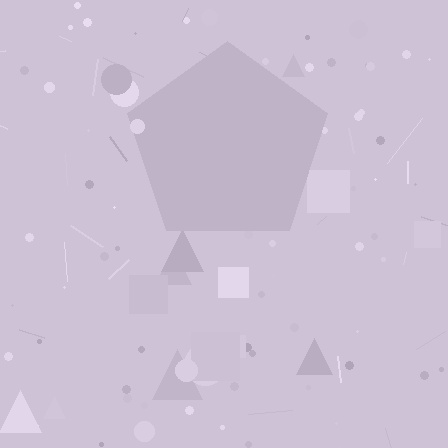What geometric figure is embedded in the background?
A pentagon is embedded in the background.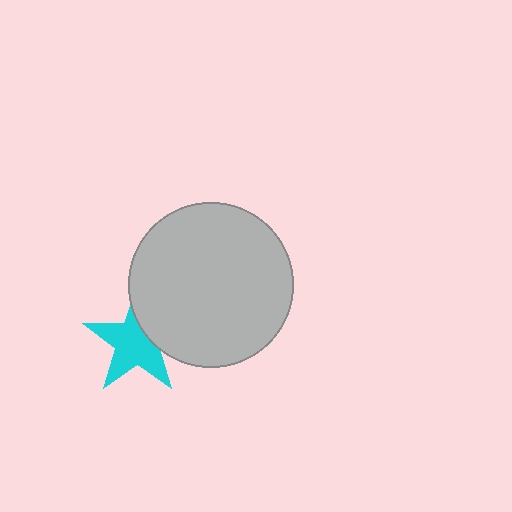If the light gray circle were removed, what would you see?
You would see the complete cyan star.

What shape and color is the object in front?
The object in front is a light gray circle.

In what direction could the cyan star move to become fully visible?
The cyan star could move left. That would shift it out from behind the light gray circle entirely.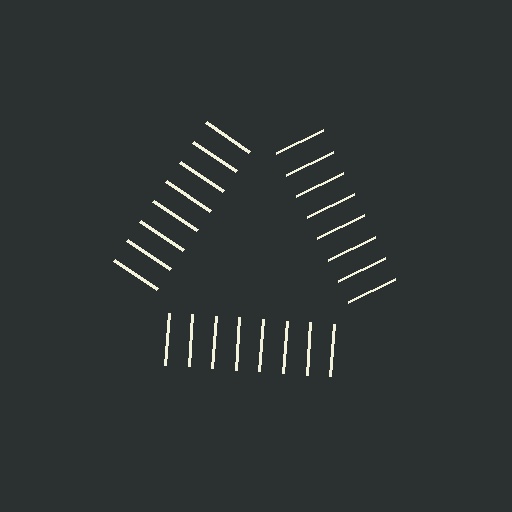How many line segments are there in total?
24 — 8 along each of the 3 edges.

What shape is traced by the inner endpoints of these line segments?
An illusory triangle — the line segments terminate on its edges but no continuous stroke is drawn.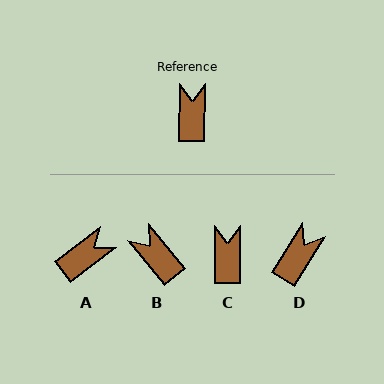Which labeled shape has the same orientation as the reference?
C.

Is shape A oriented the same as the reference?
No, it is off by about 53 degrees.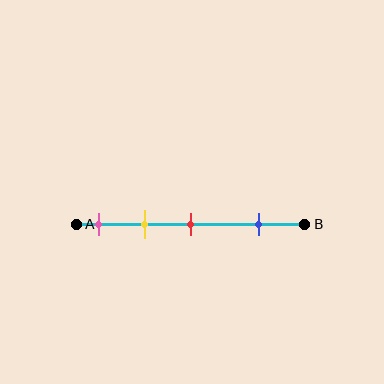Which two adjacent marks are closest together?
The pink and yellow marks are the closest adjacent pair.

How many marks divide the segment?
There are 4 marks dividing the segment.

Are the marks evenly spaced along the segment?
No, the marks are not evenly spaced.